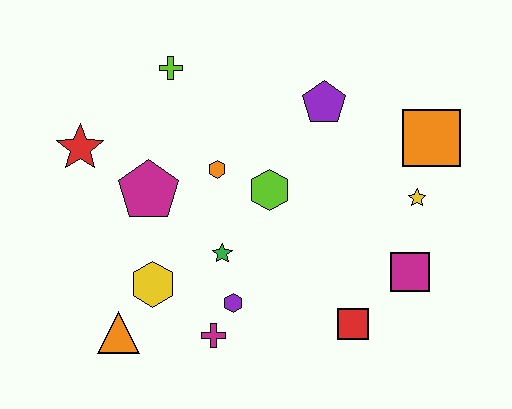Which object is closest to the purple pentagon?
The lime hexagon is closest to the purple pentagon.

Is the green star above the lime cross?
No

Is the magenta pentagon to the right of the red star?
Yes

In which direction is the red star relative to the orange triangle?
The red star is above the orange triangle.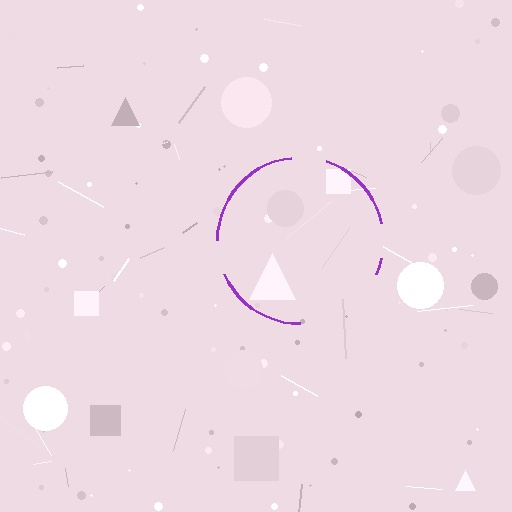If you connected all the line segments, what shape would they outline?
They would outline a circle.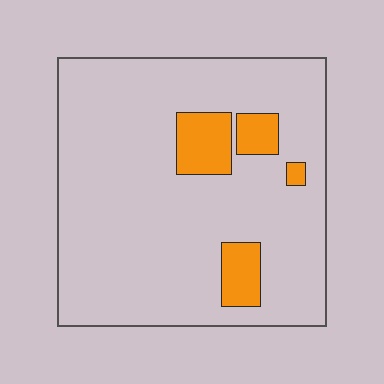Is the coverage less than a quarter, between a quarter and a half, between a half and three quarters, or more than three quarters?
Less than a quarter.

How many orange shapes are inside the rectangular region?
4.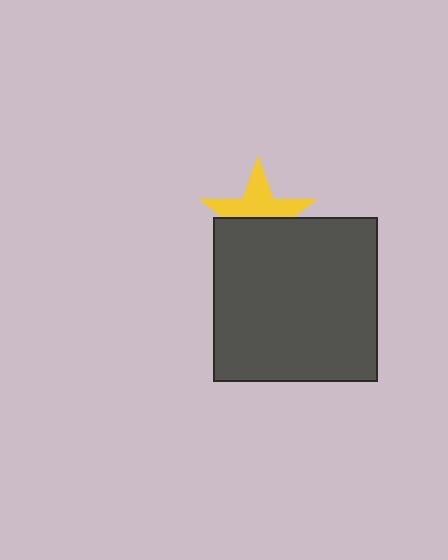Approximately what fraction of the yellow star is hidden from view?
Roughly 48% of the yellow star is hidden behind the dark gray square.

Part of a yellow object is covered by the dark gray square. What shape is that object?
It is a star.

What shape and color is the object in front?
The object in front is a dark gray square.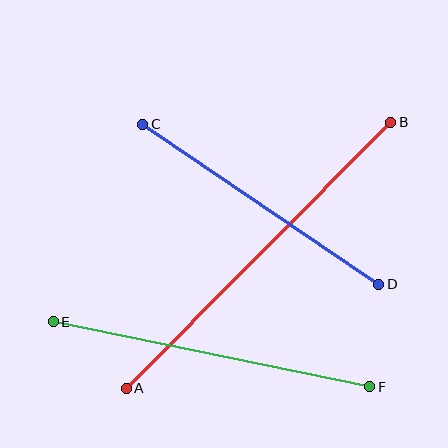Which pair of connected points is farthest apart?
Points A and B are farthest apart.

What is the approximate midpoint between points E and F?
The midpoint is at approximately (211, 354) pixels.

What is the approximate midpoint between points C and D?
The midpoint is at approximately (261, 204) pixels.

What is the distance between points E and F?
The distance is approximately 323 pixels.